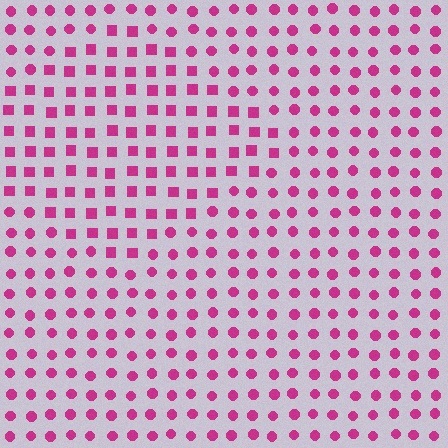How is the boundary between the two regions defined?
The boundary is defined by a change in element shape: squares inside vs. circles outside. All elements share the same color and spacing.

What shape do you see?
I see a diamond.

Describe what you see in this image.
The image is filled with small magenta elements arranged in a uniform grid. A diamond-shaped region contains squares, while the surrounding area contains circles. The boundary is defined purely by the change in element shape.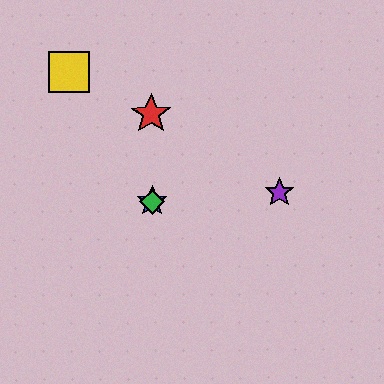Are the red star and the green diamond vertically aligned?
Yes, both are at x≈151.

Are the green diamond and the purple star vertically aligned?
No, the green diamond is at x≈152 and the purple star is at x≈279.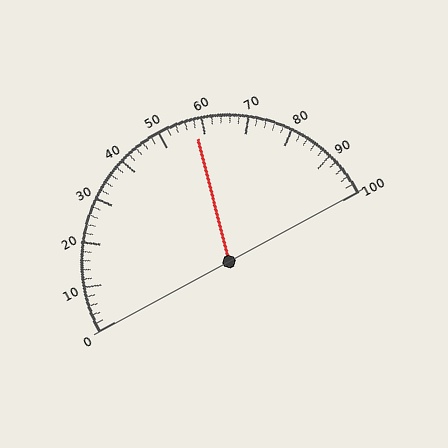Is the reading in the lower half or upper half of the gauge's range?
The reading is in the upper half of the range (0 to 100).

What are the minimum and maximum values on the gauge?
The gauge ranges from 0 to 100.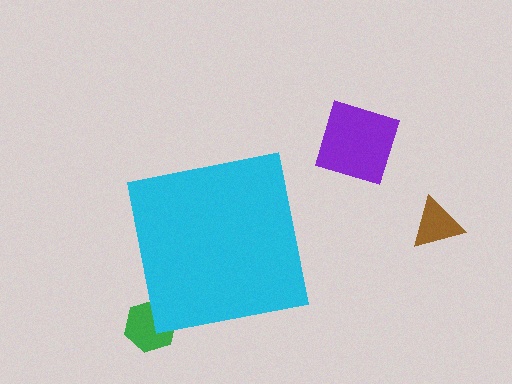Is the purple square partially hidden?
No, the purple square is fully visible.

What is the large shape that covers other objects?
A cyan square.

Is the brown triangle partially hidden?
No, the brown triangle is fully visible.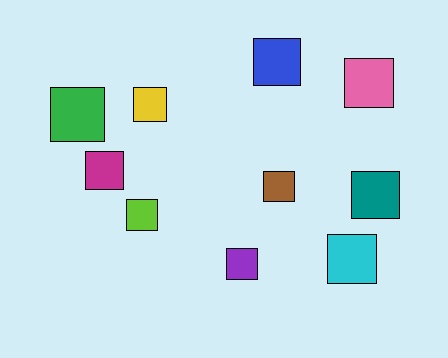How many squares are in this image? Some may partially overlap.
There are 10 squares.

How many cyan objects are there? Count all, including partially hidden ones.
There is 1 cyan object.